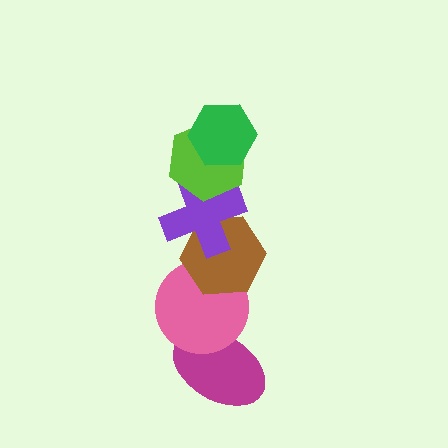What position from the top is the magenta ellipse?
The magenta ellipse is 6th from the top.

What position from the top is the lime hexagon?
The lime hexagon is 2nd from the top.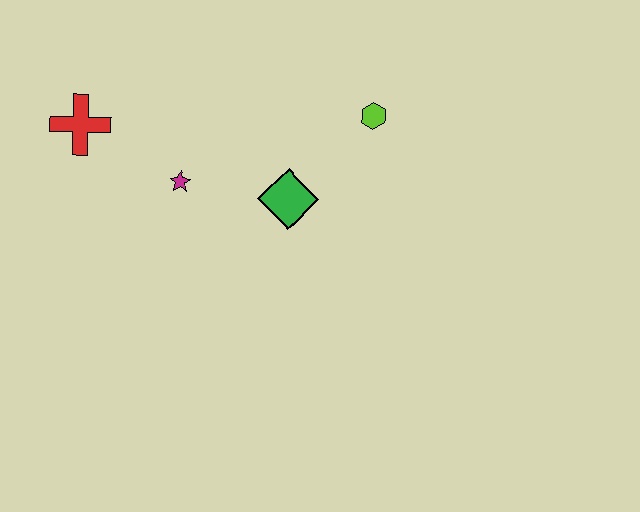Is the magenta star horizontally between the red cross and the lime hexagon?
Yes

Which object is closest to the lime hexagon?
The green diamond is closest to the lime hexagon.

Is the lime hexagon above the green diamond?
Yes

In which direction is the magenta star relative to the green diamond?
The magenta star is to the left of the green diamond.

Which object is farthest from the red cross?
The lime hexagon is farthest from the red cross.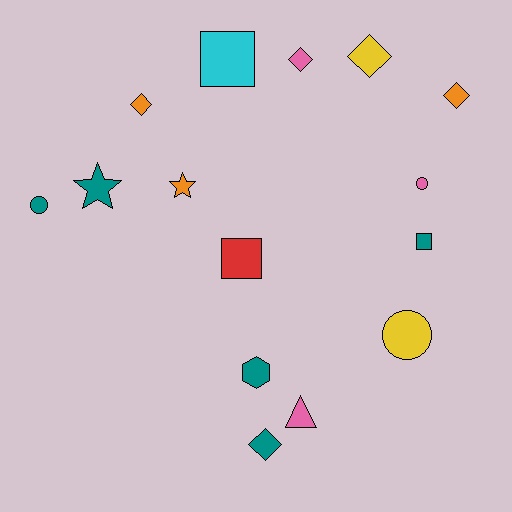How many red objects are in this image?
There is 1 red object.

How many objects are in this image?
There are 15 objects.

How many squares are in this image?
There are 3 squares.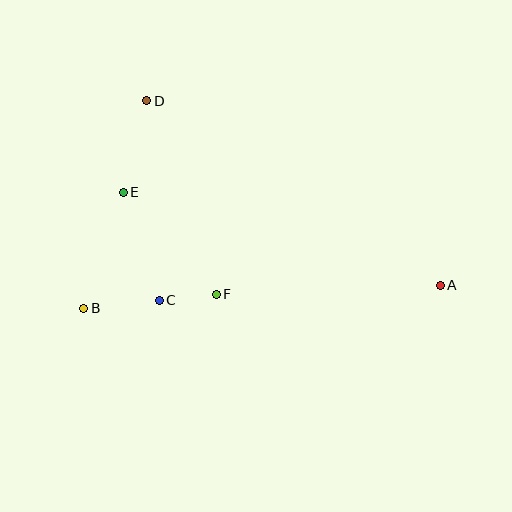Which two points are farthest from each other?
Points A and B are farthest from each other.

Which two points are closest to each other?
Points C and F are closest to each other.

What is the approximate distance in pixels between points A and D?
The distance between A and D is approximately 347 pixels.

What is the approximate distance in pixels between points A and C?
The distance between A and C is approximately 282 pixels.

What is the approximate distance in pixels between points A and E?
The distance between A and E is approximately 330 pixels.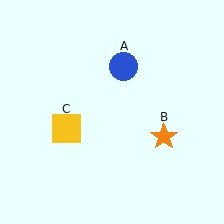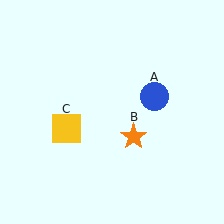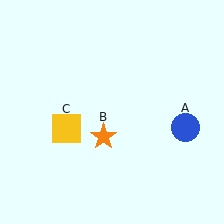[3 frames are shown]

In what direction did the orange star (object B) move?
The orange star (object B) moved left.